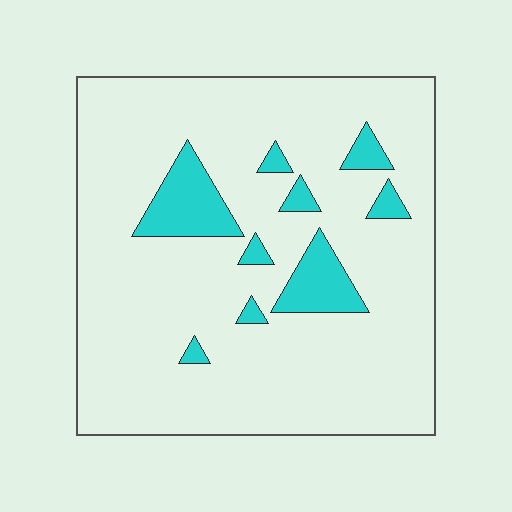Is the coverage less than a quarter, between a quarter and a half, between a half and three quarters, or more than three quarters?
Less than a quarter.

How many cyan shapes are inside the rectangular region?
9.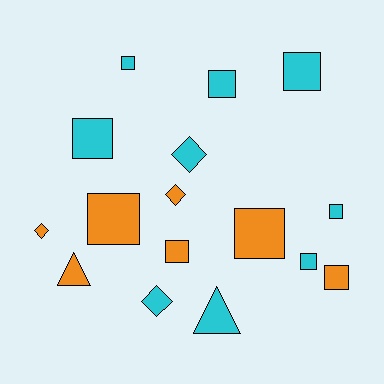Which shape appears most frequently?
Square, with 10 objects.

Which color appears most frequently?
Cyan, with 9 objects.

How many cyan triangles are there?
There is 1 cyan triangle.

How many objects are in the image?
There are 16 objects.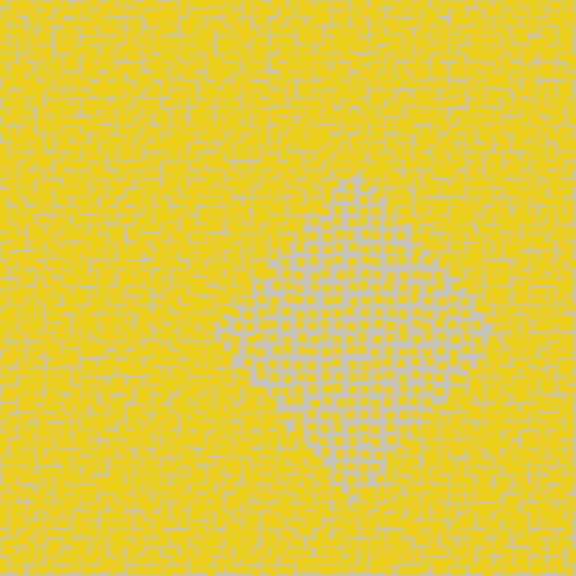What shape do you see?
I see a diamond.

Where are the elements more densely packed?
The elements are more densely packed outside the diamond boundary.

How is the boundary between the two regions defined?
The boundary is defined by a change in element density (approximately 2.0x ratio). All elements are the same color, size, and shape.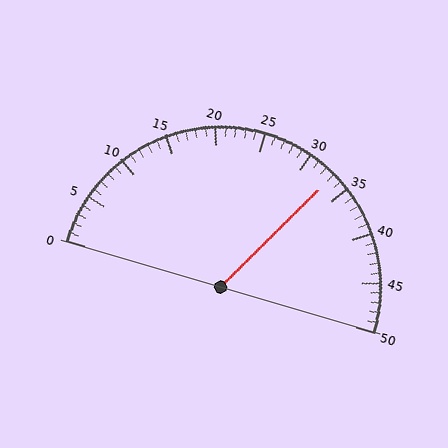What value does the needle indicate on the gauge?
The needle indicates approximately 33.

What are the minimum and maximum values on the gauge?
The gauge ranges from 0 to 50.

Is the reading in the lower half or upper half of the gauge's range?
The reading is in the upper half of the range (0 to 50).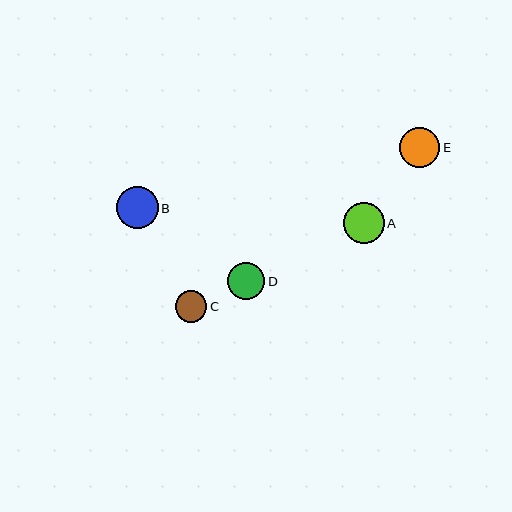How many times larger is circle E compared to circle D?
Circle E is approximately 1.1 times the size of circle D.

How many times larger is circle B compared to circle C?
Circle B is approximately 1.3 times the size of circle C.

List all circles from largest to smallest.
From largest to smallest: B, A, E, D, C.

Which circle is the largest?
Circle B is the largest with a size of approximately 42 pixels.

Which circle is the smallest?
Circle C is the smallest with a size of approximately 31 pixels.